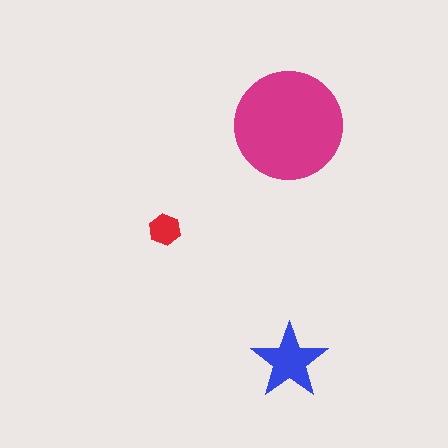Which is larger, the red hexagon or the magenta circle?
The magenta circle.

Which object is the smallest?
The red hexagon.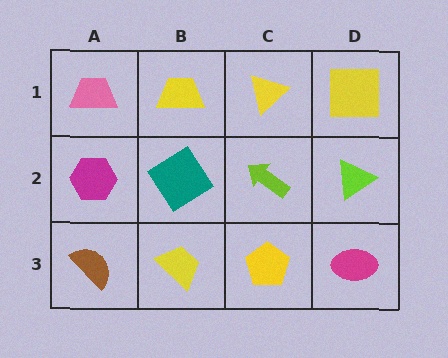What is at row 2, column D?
A lime triangle.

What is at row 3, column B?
A yellow trapezoid.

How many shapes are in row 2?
4 shapes.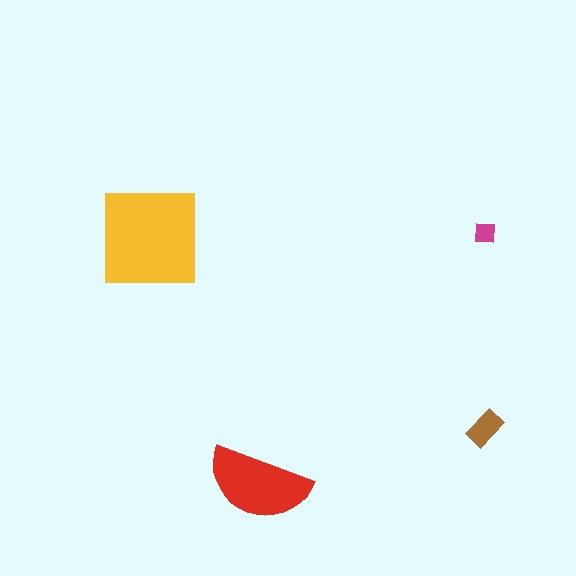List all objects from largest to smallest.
The yellow square, the red semicircle, the brown rectangle, the magenta square.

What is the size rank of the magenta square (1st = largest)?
4th.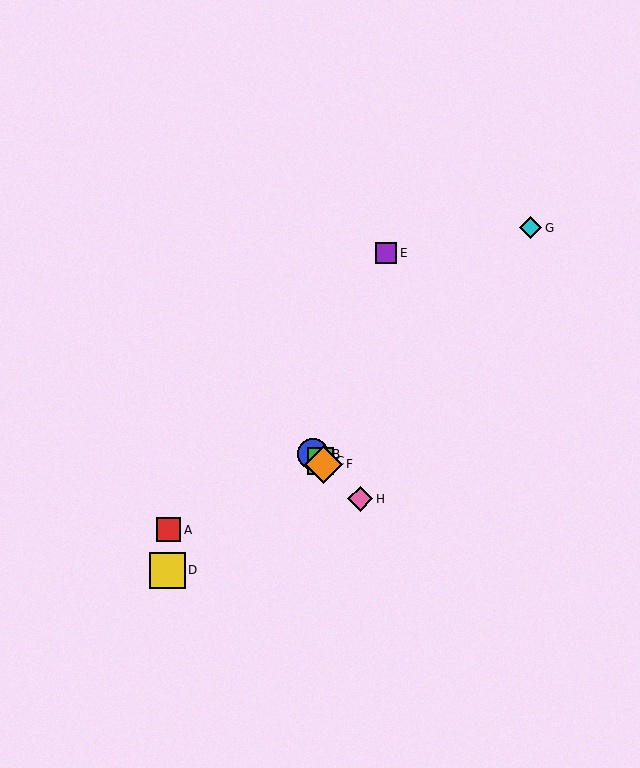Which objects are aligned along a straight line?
Objects B, C, F, H are aligned along a straight line.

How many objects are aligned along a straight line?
4 objects (B, C, F, H) are aligned along a straight line.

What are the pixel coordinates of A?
Object A is at (169, 530).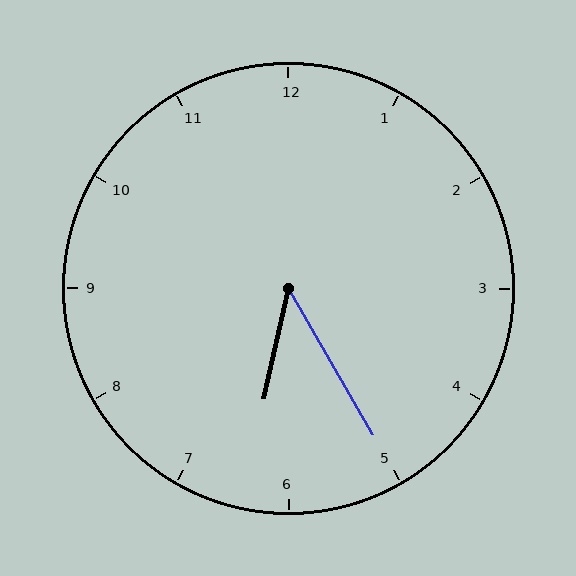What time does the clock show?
6:25.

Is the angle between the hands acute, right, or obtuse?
It is acute.